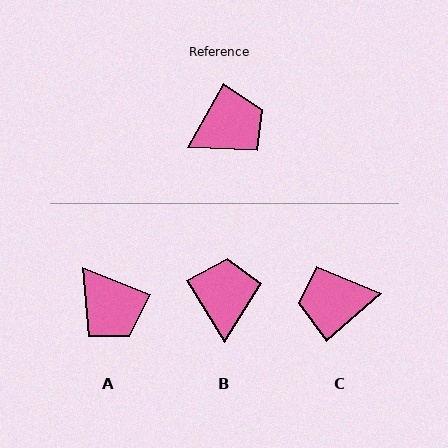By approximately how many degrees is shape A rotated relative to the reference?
Approximately 83 degrees clockwise.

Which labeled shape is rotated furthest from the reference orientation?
C, about 160 degrees away.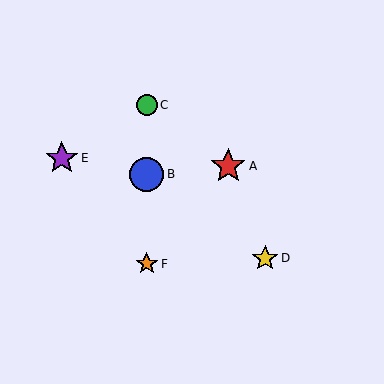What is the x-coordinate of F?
Object F is at x≈147.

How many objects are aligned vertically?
3 objects (B, C, F) are aligned vertically.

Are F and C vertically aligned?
Yes, both are at x≈147.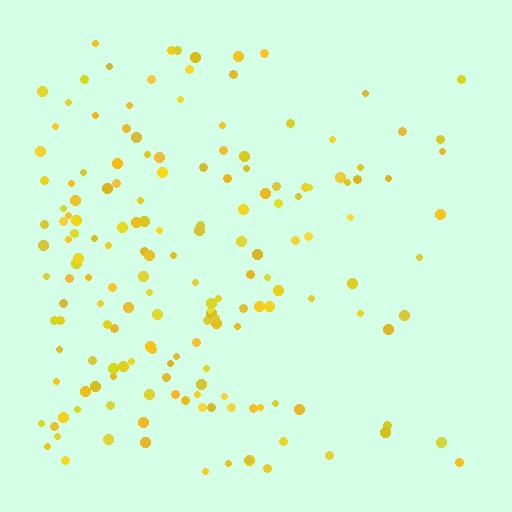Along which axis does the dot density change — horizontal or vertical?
Horizontal.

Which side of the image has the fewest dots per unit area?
The right.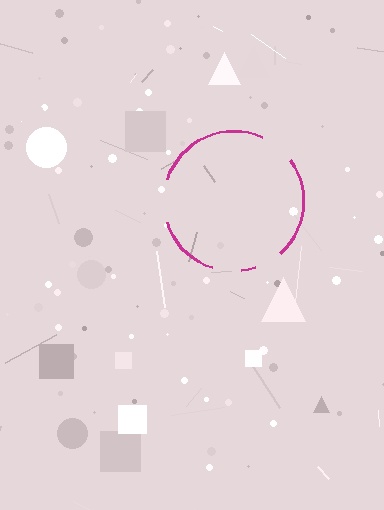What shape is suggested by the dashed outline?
The dashed outline suggests a circle.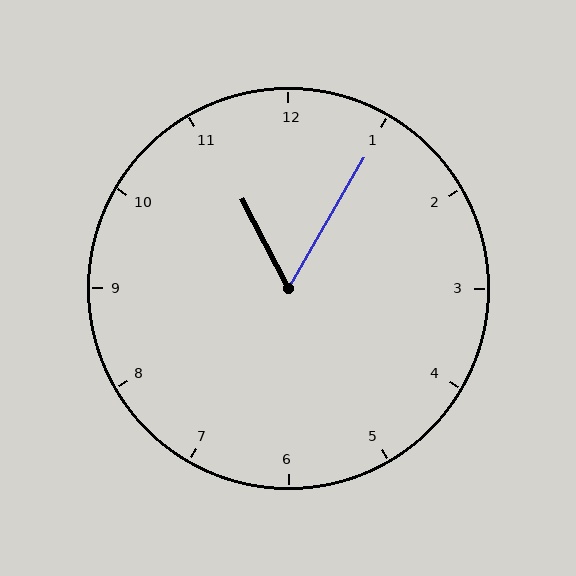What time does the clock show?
11:05.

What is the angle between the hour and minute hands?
Approximately 58 degrees.